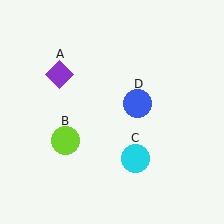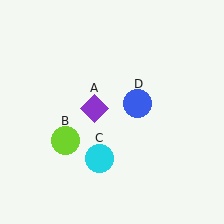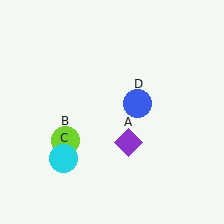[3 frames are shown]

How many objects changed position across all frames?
2 objects changed position: purple diamond (object A), cyan circle (object C).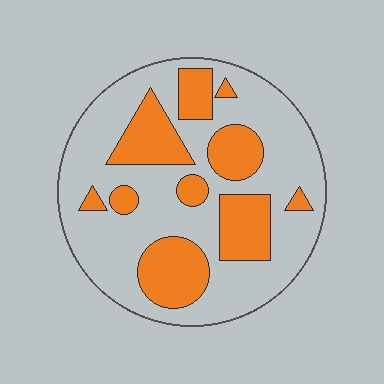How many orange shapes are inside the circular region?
10.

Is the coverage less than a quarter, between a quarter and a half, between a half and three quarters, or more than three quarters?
Between a quarter and a half.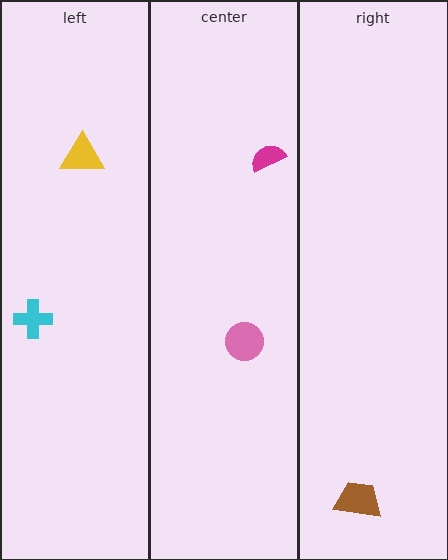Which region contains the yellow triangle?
The left region.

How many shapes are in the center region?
2.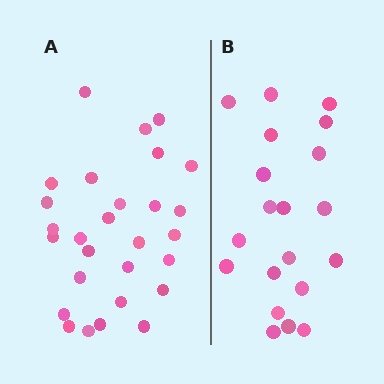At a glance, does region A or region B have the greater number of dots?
Region A (the left region) has more dots.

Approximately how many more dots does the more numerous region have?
Region A has roughly 8 or so more dots than region B.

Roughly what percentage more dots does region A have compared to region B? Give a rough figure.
About 40% more.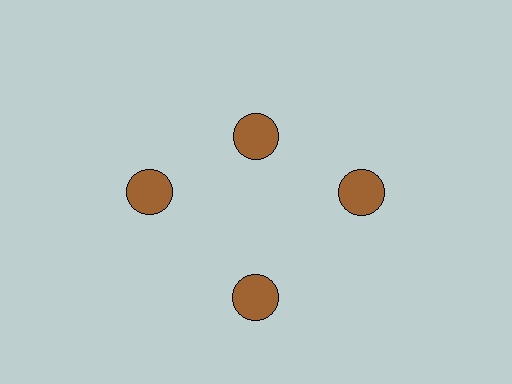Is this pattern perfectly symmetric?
No. The 4 brown circles are arranged in a ring, but one element near the 12 o'clock position is pulled inward toward the center, breaking the 4-fold rotational symmetry.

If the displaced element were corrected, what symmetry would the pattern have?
It would have 4-fold rotational symmetry — the pattern would map onto itself every 90 degrees.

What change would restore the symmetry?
The symmetry would be restored by moving it outward, back onto the ring so that all 4 circles sit at equal angles and equal distance from the center.